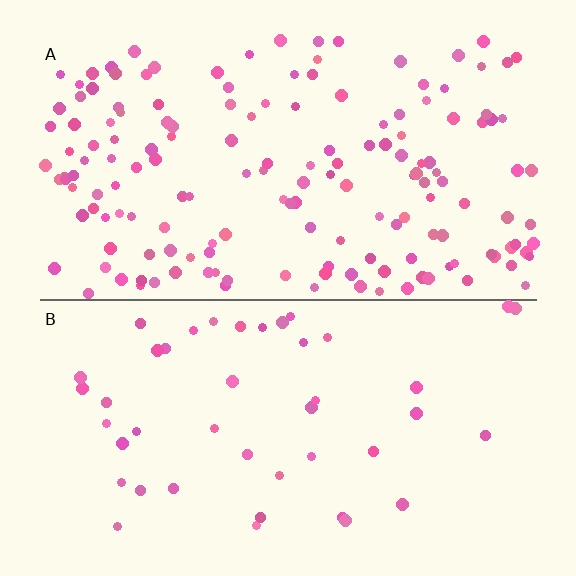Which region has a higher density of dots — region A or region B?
A (the top).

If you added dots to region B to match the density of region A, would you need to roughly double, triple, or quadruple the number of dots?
Approximately quadruple.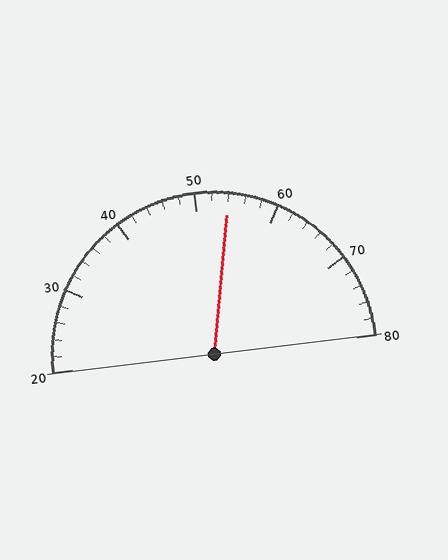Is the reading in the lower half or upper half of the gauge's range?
The reading is in the upper half of the range (20 to 80).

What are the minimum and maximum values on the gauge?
The gauge ranges from 20 to 80.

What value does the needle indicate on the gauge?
The needle indicates approximately 54.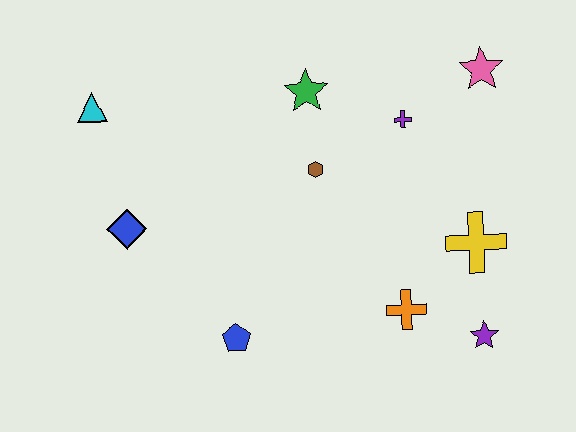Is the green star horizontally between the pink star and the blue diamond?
Yes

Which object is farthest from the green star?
The purple star is farthest from the green star.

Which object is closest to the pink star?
The purple cross is closest to the pink star.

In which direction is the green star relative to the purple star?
The green star is above the purple star.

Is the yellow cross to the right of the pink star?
No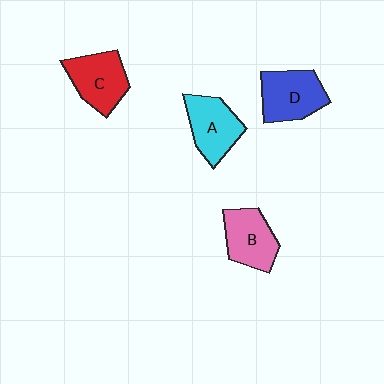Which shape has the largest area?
Shape D (blue).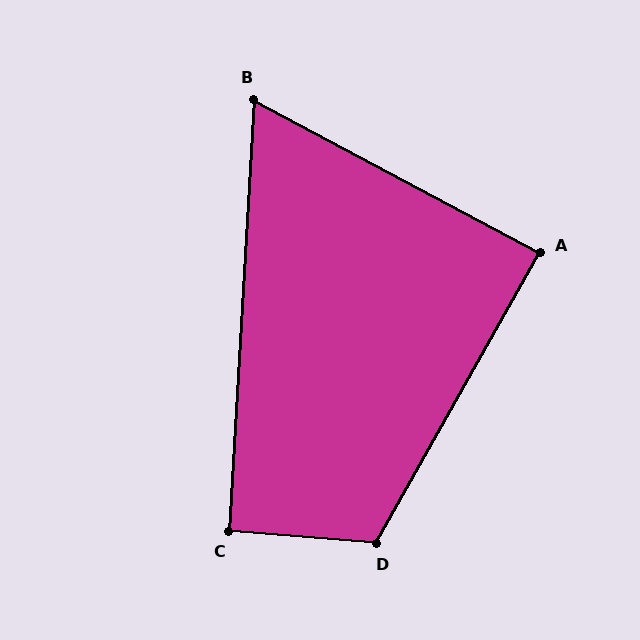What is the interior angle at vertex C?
Approximately 91 degrees (approximately right).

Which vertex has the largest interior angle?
D, at approximately 115 degrees.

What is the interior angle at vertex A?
Approximately 89 degrees (approximately right).